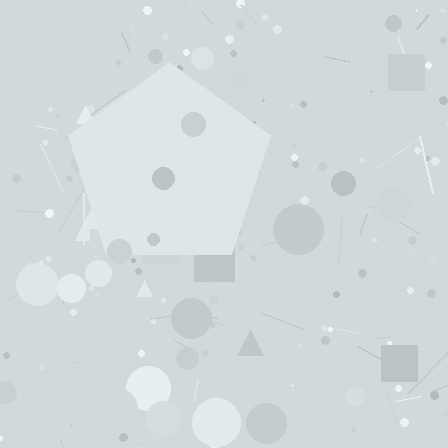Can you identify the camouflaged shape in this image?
The camouflaged shape is a pentagon.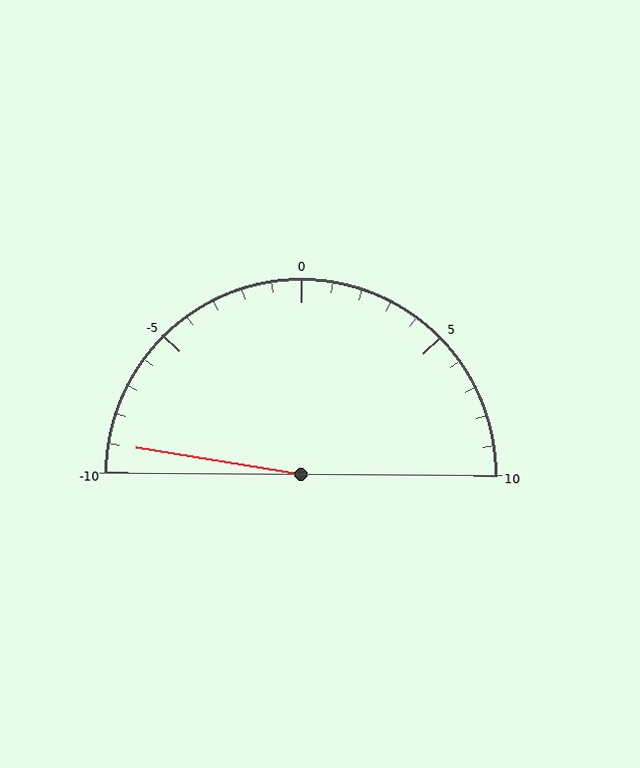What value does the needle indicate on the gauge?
The needle indicates approximately -9.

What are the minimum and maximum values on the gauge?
The gauge ranges from -10 to 10.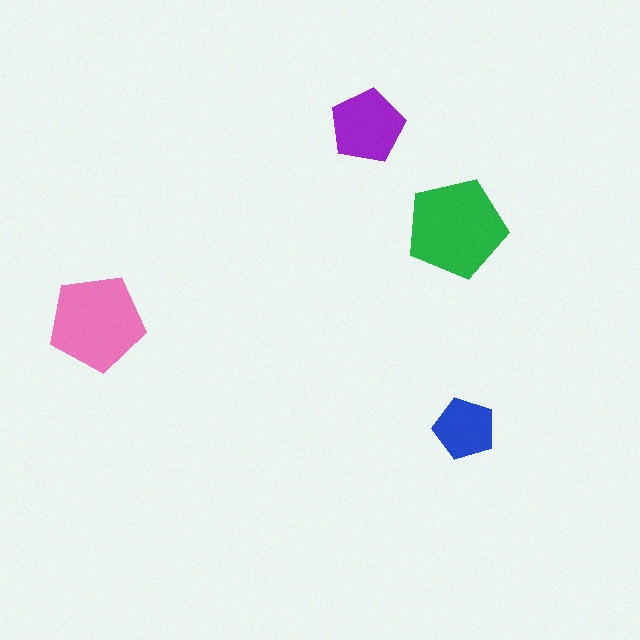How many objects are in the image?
There are 4 objects in the image.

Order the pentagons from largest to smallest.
the green one, the pink one, the purple one, the blue one.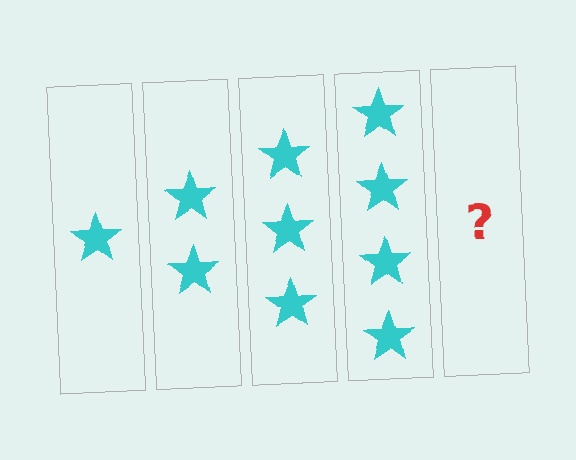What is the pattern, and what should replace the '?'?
The pattern is that each step adds one more star. The '?' should be 5 stars.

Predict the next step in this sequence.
The next step is 5 stars.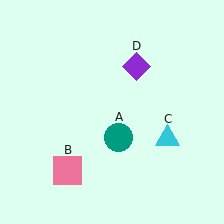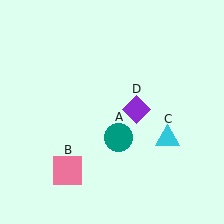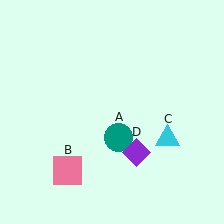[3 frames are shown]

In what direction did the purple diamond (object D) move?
The purple diamond (object D) moved down.